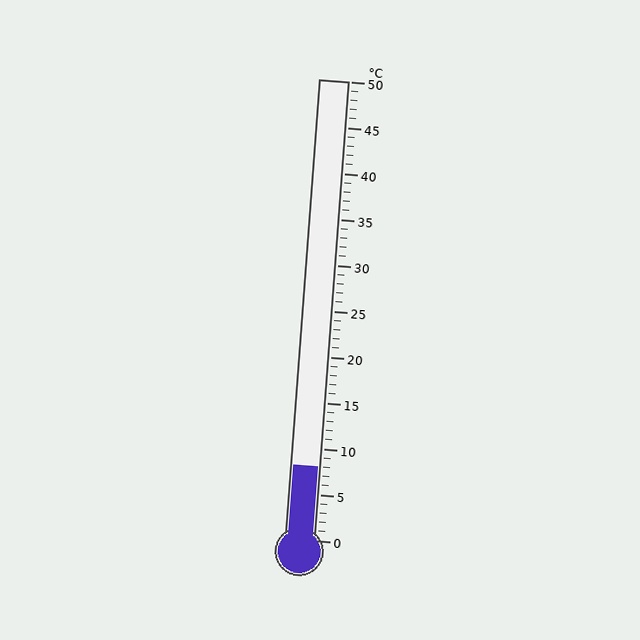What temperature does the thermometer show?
The thermometer shows approximately 8°C.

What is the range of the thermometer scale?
The thermometer scale ranges from 0°C to 50°C.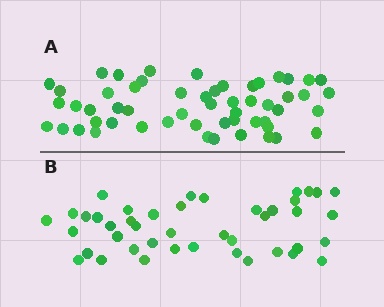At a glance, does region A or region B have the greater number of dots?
Region A (the top region) has more dots.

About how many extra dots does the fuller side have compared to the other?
Region A has roughly 12 or so more dots than region B.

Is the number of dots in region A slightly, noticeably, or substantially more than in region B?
Region A has noticeably more, but not dramatically so. The ratio is roughly 1.3 to 1.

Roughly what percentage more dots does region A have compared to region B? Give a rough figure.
About 30% more.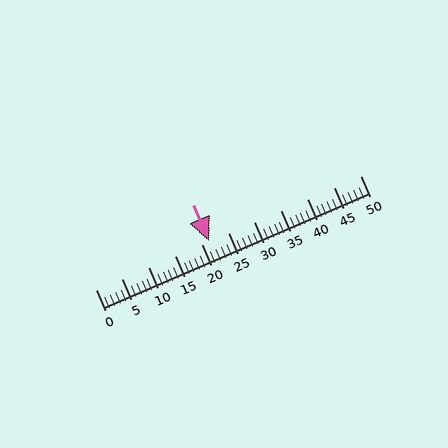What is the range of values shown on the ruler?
The ruler shows values from 0 to 50.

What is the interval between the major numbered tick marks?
The major tick marks are spaced 5 units apart.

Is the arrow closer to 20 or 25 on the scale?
The arrow is closer to 20.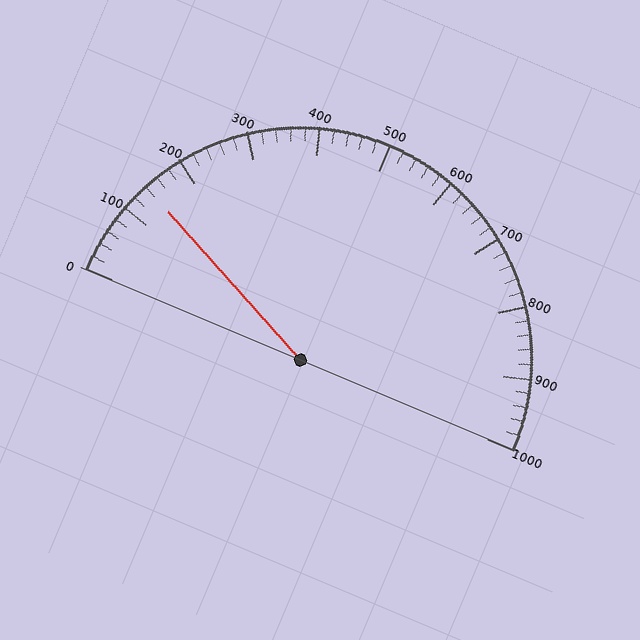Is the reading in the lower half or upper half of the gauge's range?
The reading is in the lower half of the range (0 to 1000).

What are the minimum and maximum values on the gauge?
The gauge ranges from 0 to 1000.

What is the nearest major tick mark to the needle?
The nearest major tick mark is 100.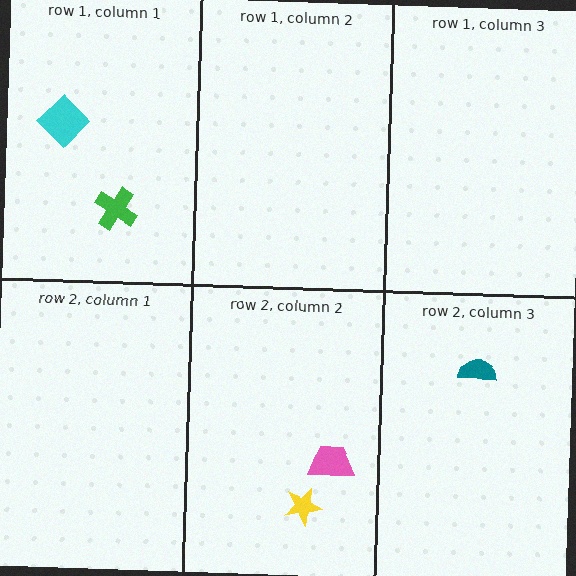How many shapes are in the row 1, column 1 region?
2.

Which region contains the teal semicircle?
The row 2, column 3 region.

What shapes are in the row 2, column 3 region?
The teal semicircle.